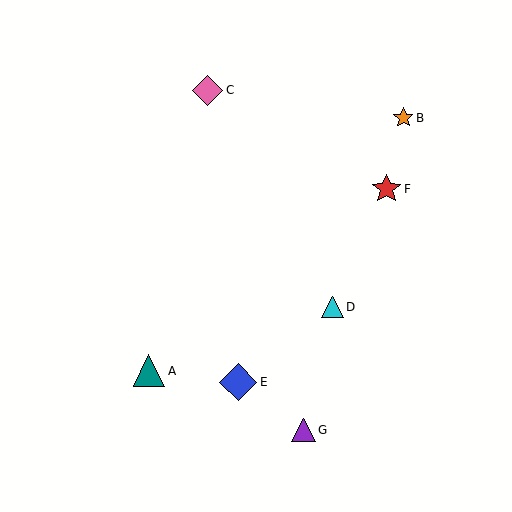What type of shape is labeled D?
Shape D is a cyan triangle.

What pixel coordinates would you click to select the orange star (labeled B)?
Click at (403, 118) to select the orange star B.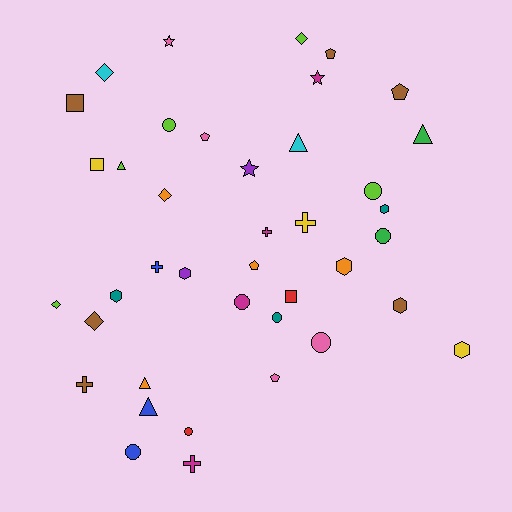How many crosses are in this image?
There are 5 crosses.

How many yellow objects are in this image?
There are 3 yellow objects.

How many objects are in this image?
There are 40 objects.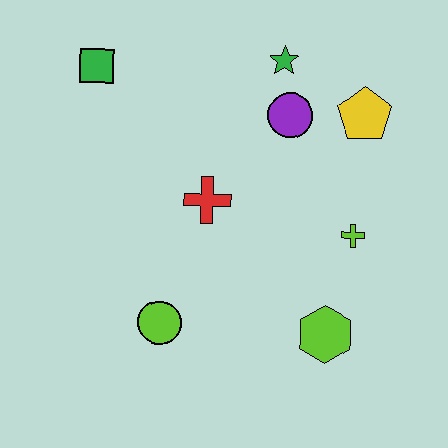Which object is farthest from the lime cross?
The green square is farthest from the lime cross.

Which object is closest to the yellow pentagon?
The purple circle is closest to the yellow pentagon.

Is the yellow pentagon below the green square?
Yes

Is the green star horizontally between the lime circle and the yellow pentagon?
Yes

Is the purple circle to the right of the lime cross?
No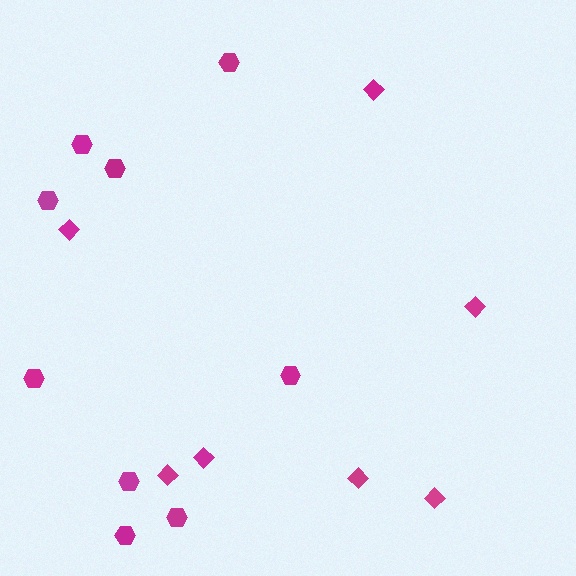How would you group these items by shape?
There are 2 groups: one group of diamonds (7) and one group of hexagons (9).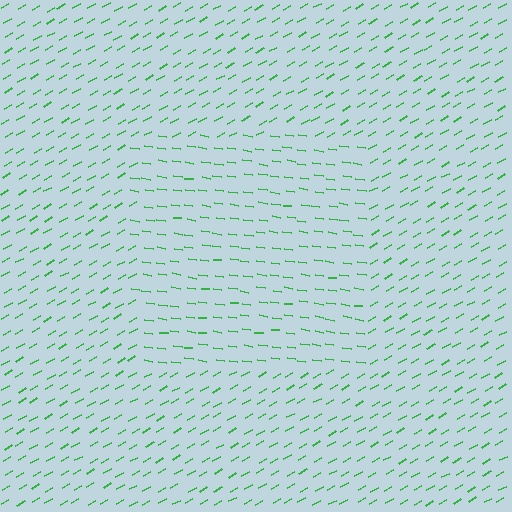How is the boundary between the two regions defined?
The boundary is defined purely by a change in line orientation (approximately 37 degrees difference). All lines are the same color and thickness.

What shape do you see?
I see a rectangle.